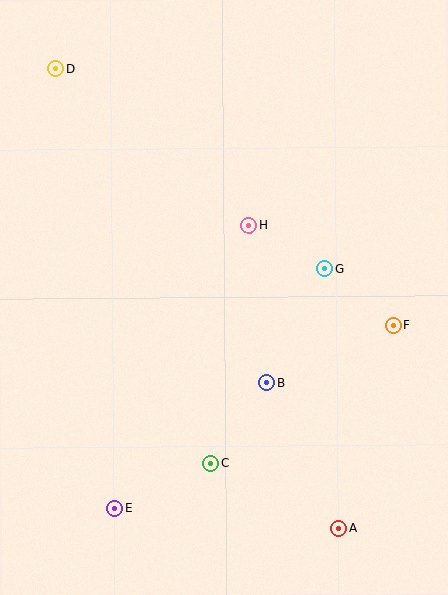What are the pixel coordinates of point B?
Point B is at (266, 382).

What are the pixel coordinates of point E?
Point E is at (114, 508).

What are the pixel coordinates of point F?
Point F is at (393, 325).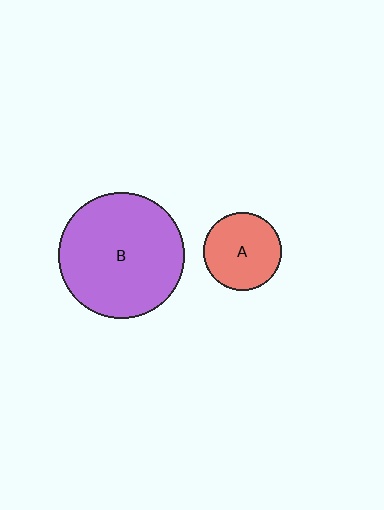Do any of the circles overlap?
No, none of the circles overlap.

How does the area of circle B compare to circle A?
Approximately 2.6 times.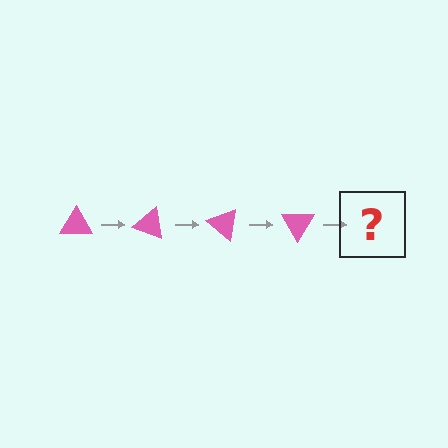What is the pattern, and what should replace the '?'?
The pattern is that the triangle rotates 20 degrees each step. The '?' should be a pink triangle rotated 80 degrees.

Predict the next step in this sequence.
The next step is a pink triangle rotated 80 degrees.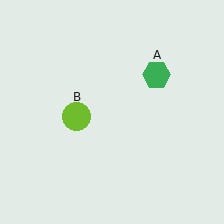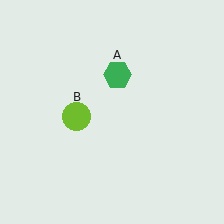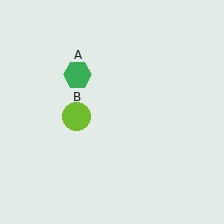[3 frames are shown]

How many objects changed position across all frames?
1 object changed position: green hexagon (object A).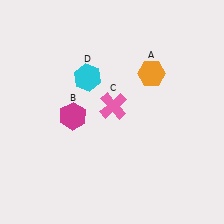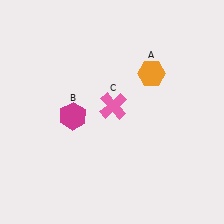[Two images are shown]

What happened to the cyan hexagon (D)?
The cyan hexagon (D) was removed in Image 2. It was in the top-left area of Image 1.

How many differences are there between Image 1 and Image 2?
There is 1 difference between the two images.